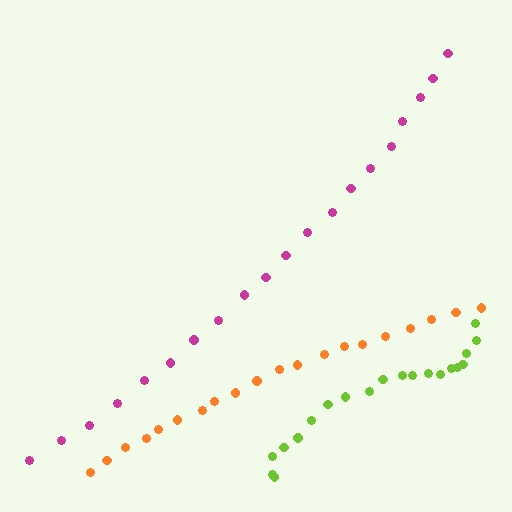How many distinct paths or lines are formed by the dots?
There are 3 distinct paths.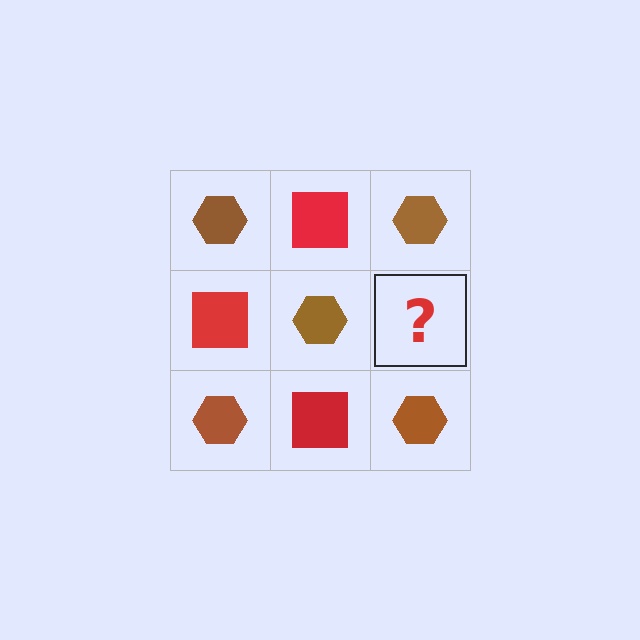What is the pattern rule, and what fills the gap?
The rule is that it alternates brown hexagon and red square in a checkerboard pattern. The gap should be filled with a red square.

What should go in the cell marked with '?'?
The missing cell should contain a red square.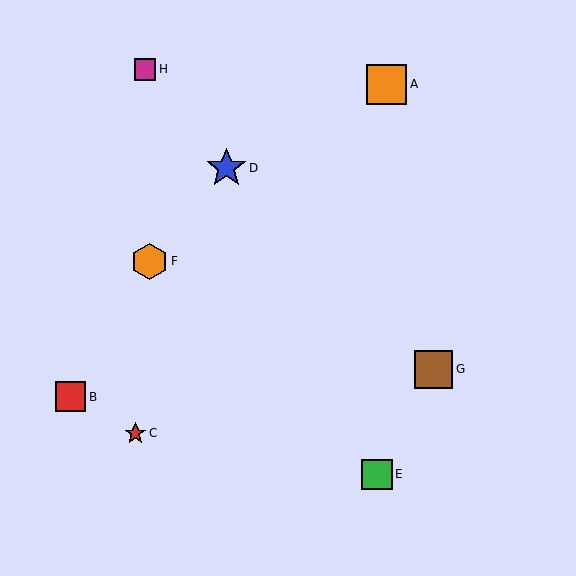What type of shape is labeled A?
Shape A is an orange square.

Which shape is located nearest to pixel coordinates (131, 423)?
The red star (labeled C) at (135, 434) is nearest to that location.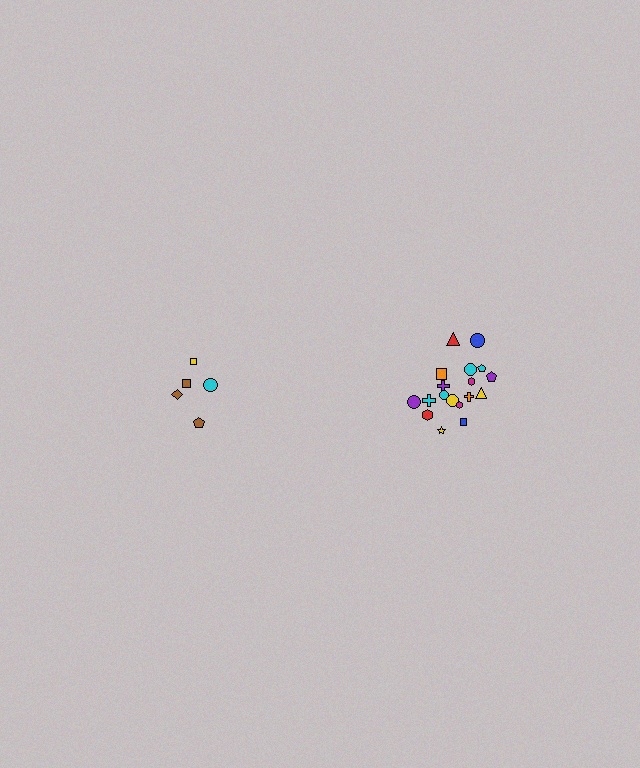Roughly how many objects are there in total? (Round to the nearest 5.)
Roughly 25 objects in total.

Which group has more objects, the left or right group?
The right group.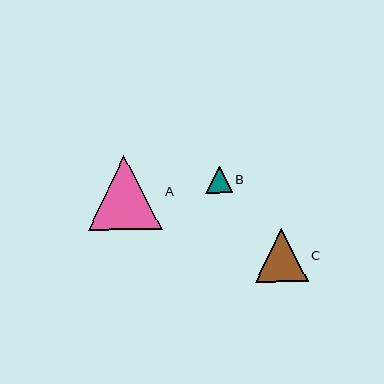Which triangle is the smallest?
Triangle B is the smallest with a size of approximately 26 pixels.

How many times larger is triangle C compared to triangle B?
Triangle C is approximately 2.0 times the size of triangle B.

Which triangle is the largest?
Triangle A is the largest with a size of approximately 74 pixels.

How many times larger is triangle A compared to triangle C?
Triangle A is approximately 1.4 times the size of triangle C.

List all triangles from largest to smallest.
From largest to smallest: A, C, B.